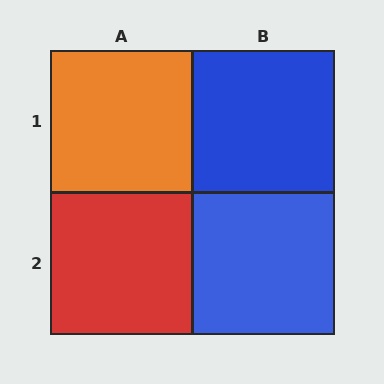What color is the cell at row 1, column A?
Orange.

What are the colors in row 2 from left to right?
Red, blue.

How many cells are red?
1 cell is red.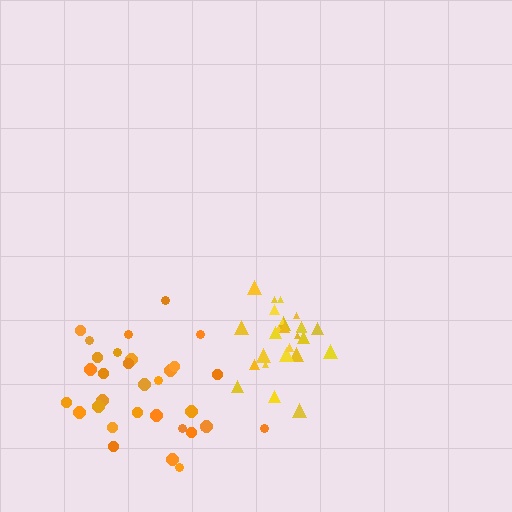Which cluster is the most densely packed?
Yellow.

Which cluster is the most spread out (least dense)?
Orange.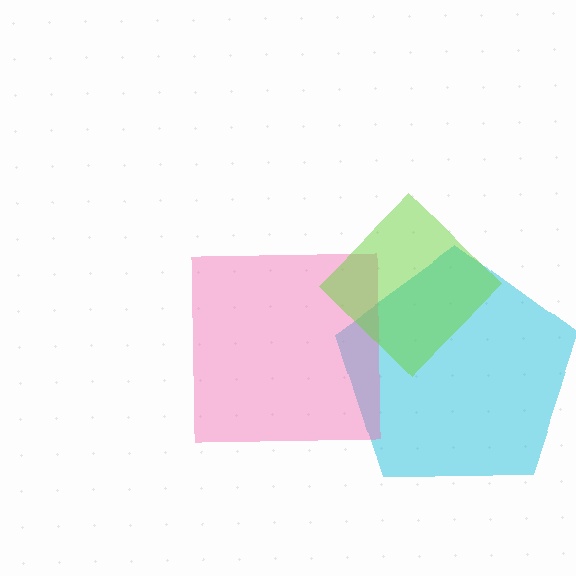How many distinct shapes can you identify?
There are 3 distinct shapes: a cyan pentagon, a pink square, a lime diamond.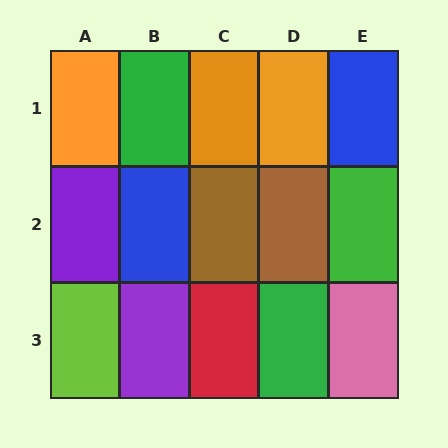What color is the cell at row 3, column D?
Green.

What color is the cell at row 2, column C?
Brown.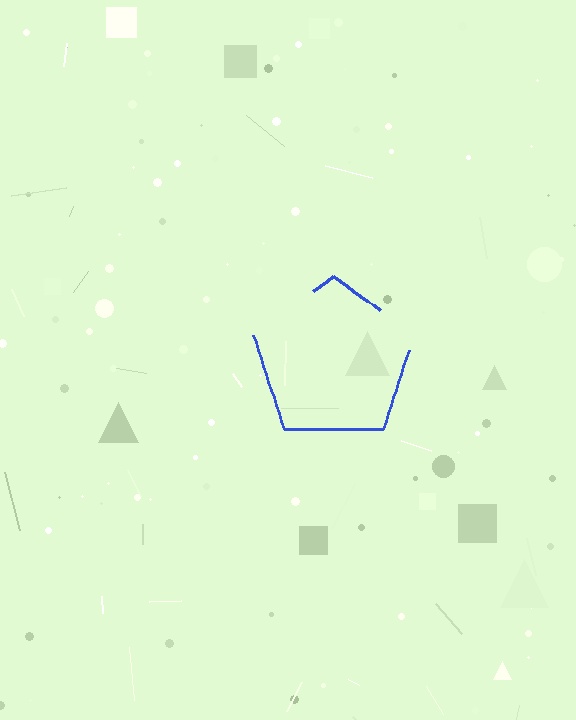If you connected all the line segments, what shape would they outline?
They would outline a pentagon.